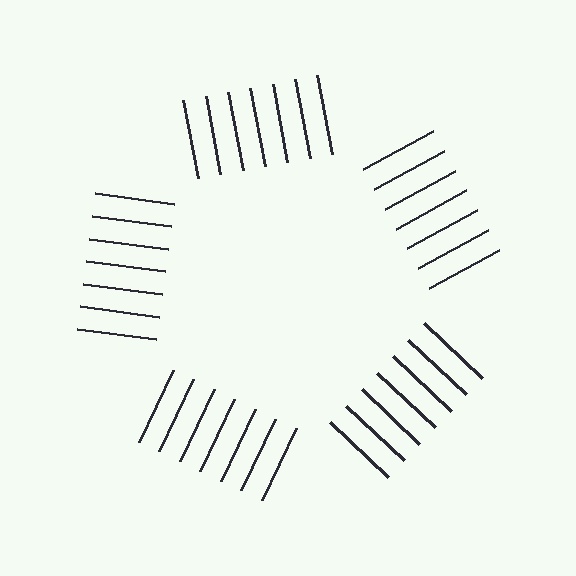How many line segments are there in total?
35 — 7 along each of the 5 edges.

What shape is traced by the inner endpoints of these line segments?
An illusory pentagon — the line segments terminate on its edges but no continuous stroke is drawn.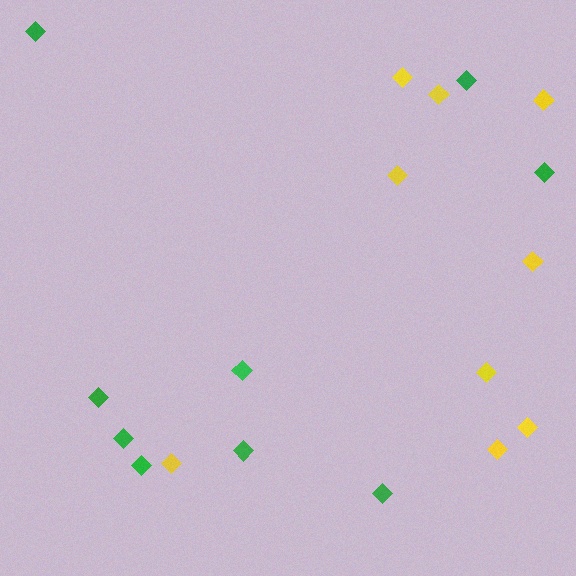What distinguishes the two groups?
There are 2 groups: one group of green diamonds (9) and one group of yellow diamonds (9).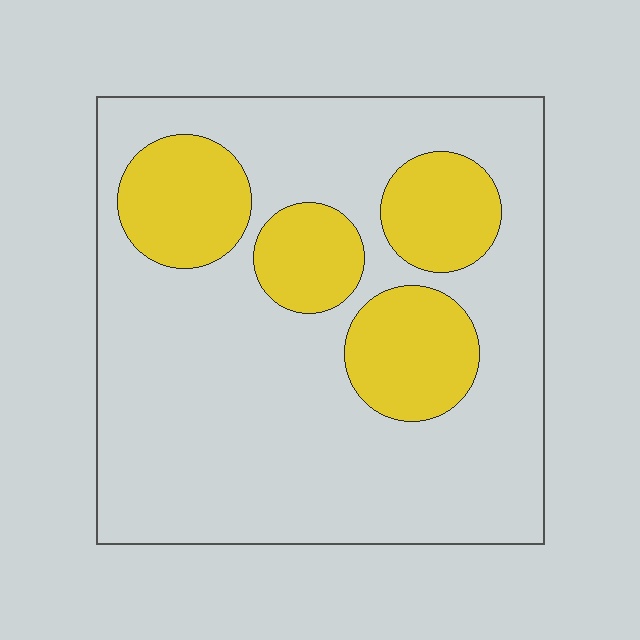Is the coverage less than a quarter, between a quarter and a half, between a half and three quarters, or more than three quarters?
Between a quarter and a half.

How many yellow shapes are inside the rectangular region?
4.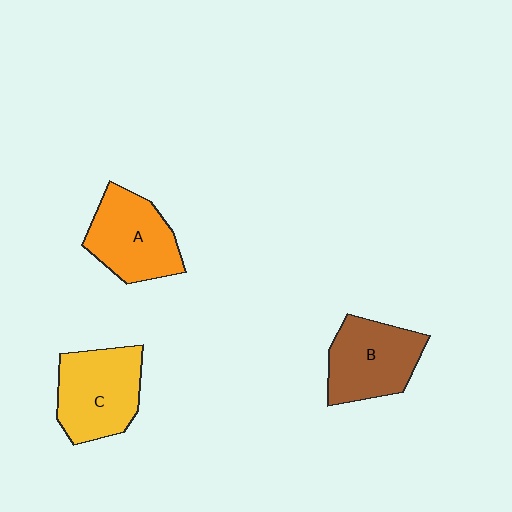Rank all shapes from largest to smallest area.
From largest to smallest: C (yellow), A (orange), B (brown).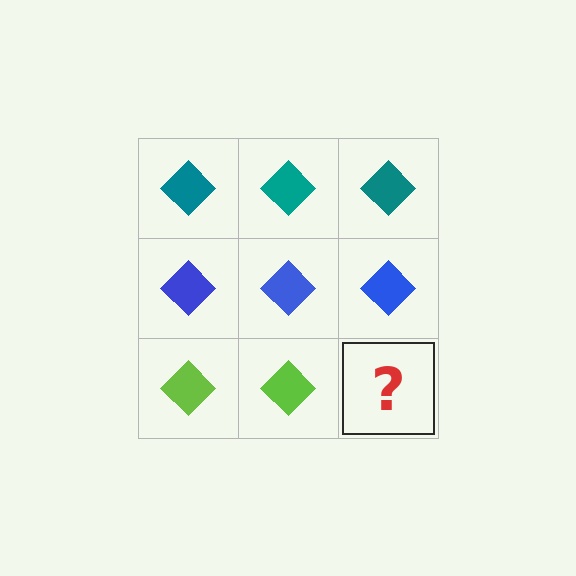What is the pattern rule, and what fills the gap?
The rule is that each row has a consistent color. The gap should be filled with a lime diamond.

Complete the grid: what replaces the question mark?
The question mark should be replaced with a lime diamond.